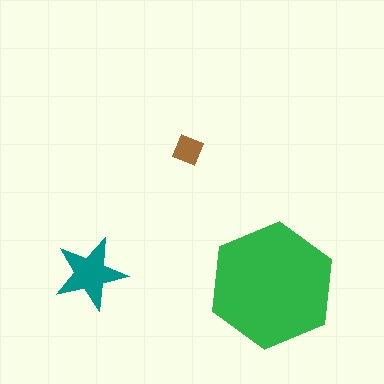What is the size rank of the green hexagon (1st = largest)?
1st.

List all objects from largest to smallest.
The green hexagon, the teal star, the brown diamond.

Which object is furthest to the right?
The green hexagon is rightmost.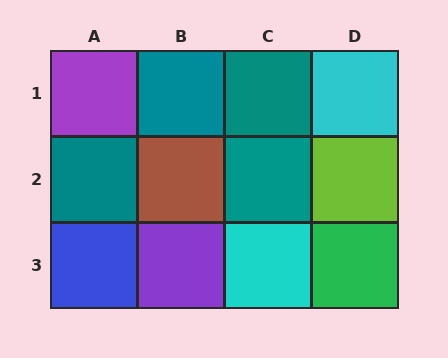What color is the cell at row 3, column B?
Purple.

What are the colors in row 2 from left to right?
Teal, brown, teal, lime.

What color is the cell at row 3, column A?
Blue.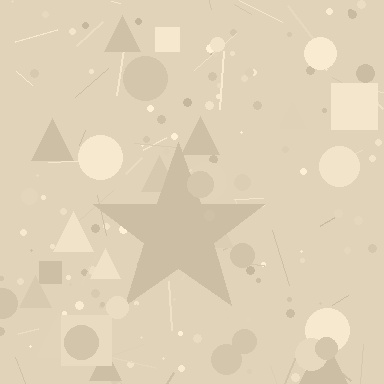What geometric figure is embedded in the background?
A star is embedded in the background.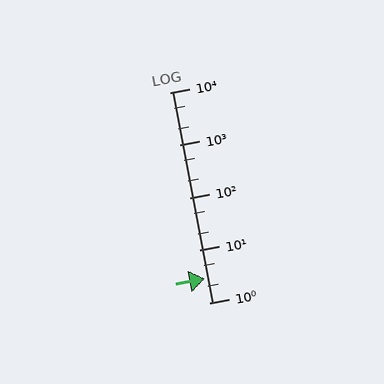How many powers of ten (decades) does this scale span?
The scale spans 4 decades, from 1 to 10000.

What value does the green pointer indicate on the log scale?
The pointer indicates approximately 2.9.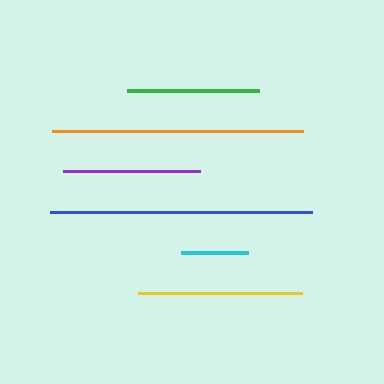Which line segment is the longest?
The blue line is the longest at approximately 261 pixels.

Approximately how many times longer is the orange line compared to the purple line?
The orange line is approximately 1.8 times the length of the purple line.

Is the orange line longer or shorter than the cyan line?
The orange line is longer than the cyan line.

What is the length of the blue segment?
The blue segment is approximately 261 pixels long.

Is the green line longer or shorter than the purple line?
The purple line is longer than the green line.